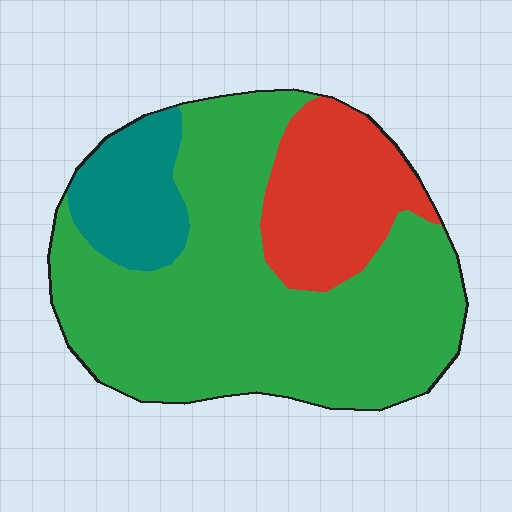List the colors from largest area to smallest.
From largest to smallest: green, red, teal.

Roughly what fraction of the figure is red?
Red covers around 20% of the figure.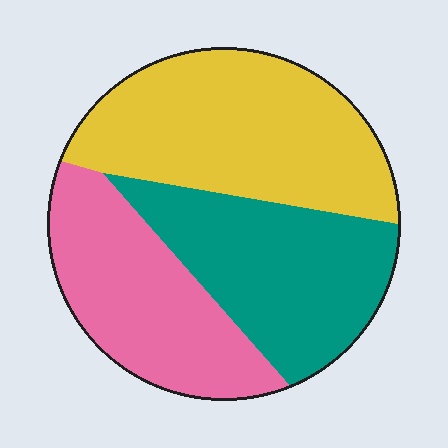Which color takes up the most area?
Yellow, at roughly 40%.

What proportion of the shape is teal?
Teal takes up between a quarter and a half of the shape.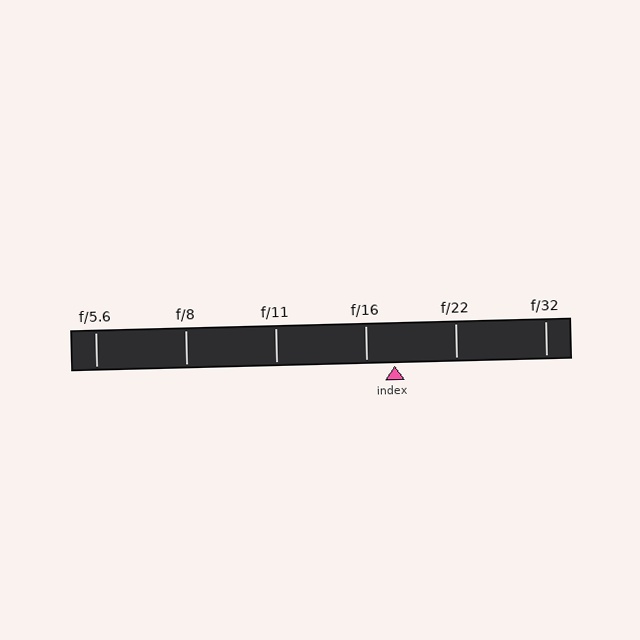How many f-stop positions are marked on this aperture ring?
There are 6 f-stop positions marked.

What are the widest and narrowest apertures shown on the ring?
The widest aperture shown is f/5.6 and the narrowest is f/32.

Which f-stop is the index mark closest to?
The index mark is closest to f/16.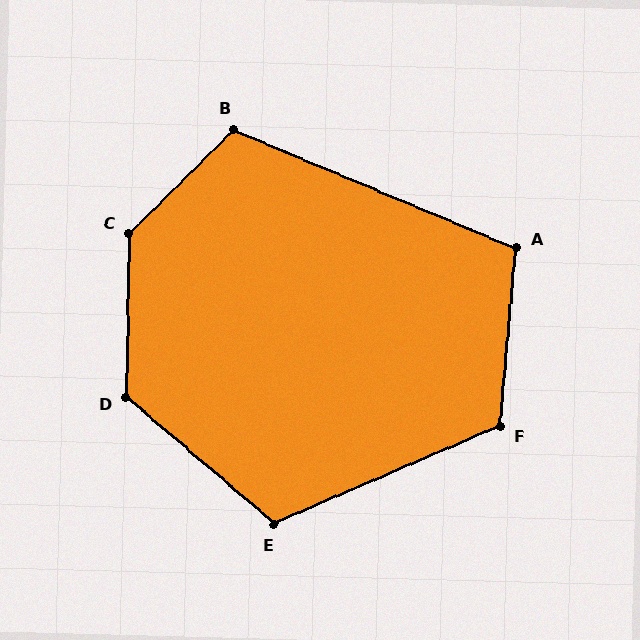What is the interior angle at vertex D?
Approximately 129 degrees (obtuse).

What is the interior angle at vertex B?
Approximately 112 degrees (obtuse).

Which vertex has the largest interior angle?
C, at approximately 136 degrees.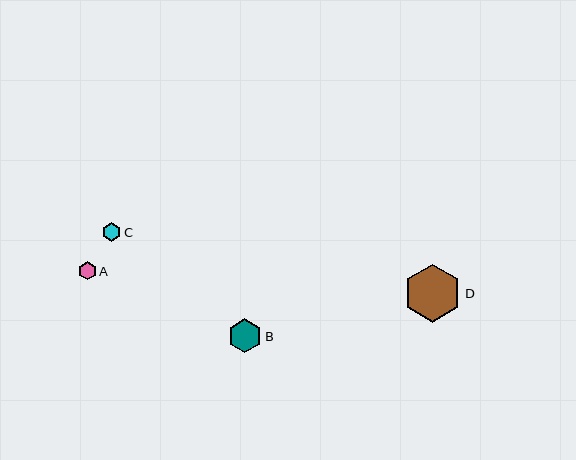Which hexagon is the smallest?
Hexagon A is the smallest with a size of approximately 18 pixels.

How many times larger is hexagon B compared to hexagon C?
Hexagon B is approximately 1.8 times the size of hexagon C.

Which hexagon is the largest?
Hexagon D is the largest with a size of approximately 58 pixels.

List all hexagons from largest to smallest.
From largest to smallest: D, B, C, A.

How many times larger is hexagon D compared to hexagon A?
Hexagon D is approximately 3.2 times the size of hexagon A.